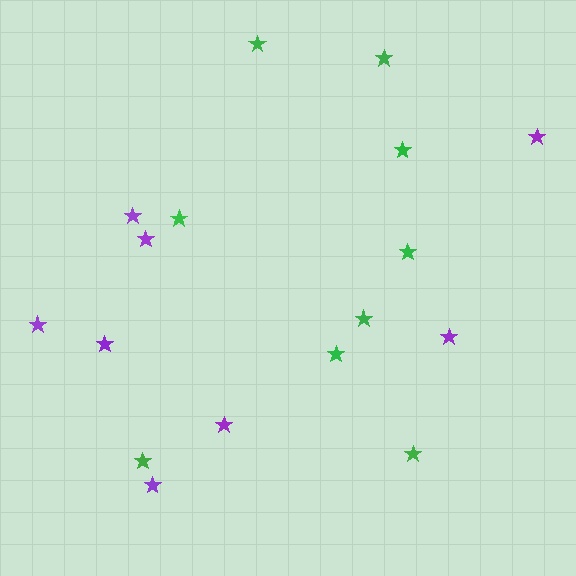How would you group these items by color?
There are 2 groups: one group of green stars (9) and one group of purple stars (8).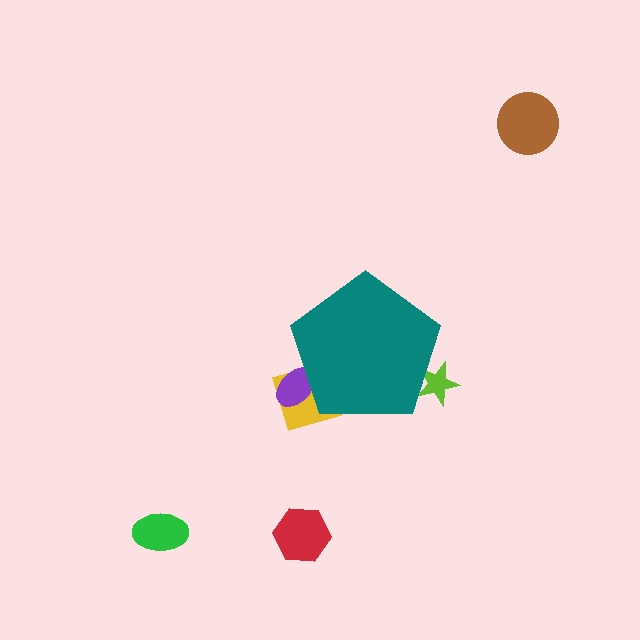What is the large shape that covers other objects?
A teal pentagon.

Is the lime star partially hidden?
Yes, the lime star is partially hidden behind the teal pentagon.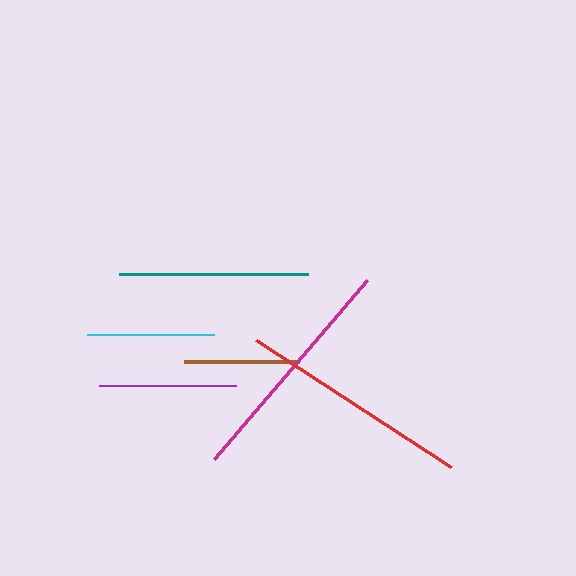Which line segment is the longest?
The magenta line is the longest at approximately 236 pixels.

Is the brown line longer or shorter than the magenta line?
The magenta line is longer than the brown line.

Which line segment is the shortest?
The brown line is the shortest at approximately 115 pixels.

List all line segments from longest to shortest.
From longest to shortest: magenta, red, teal, purple, cyan, brown.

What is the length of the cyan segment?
The cyan segment is approximately 127 pixels long.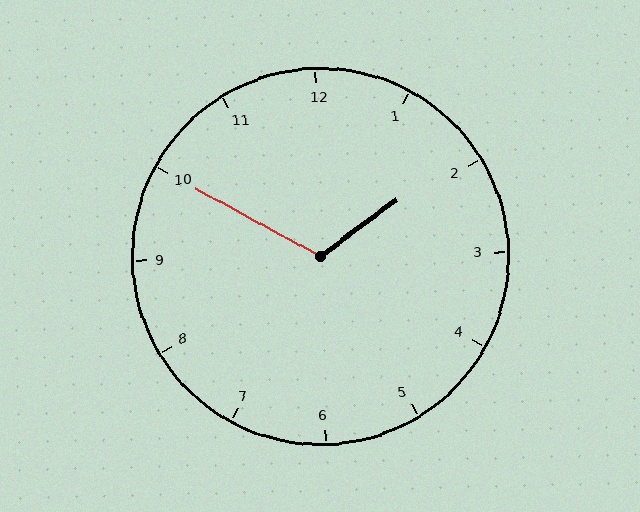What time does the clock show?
1:50.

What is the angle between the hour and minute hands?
Approximately 115 degrees.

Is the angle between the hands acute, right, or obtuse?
It is obtuse.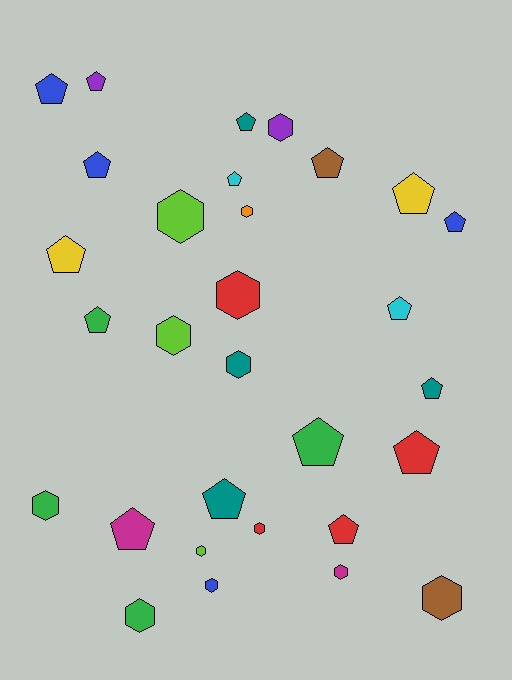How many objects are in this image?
There are 30 objects.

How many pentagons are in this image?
There are 17 pentagons.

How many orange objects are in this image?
There is 1 orange object.